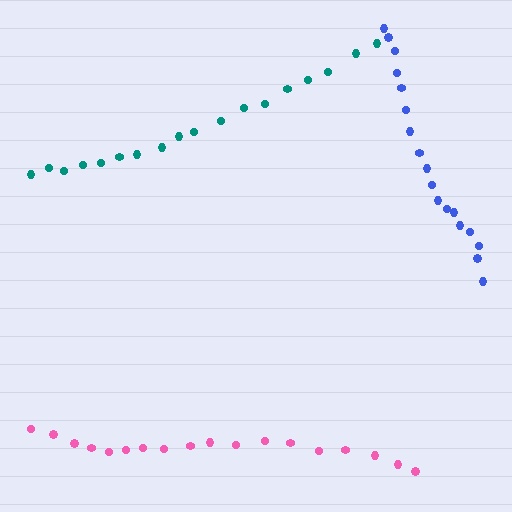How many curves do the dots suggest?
There are 3 distinct paths.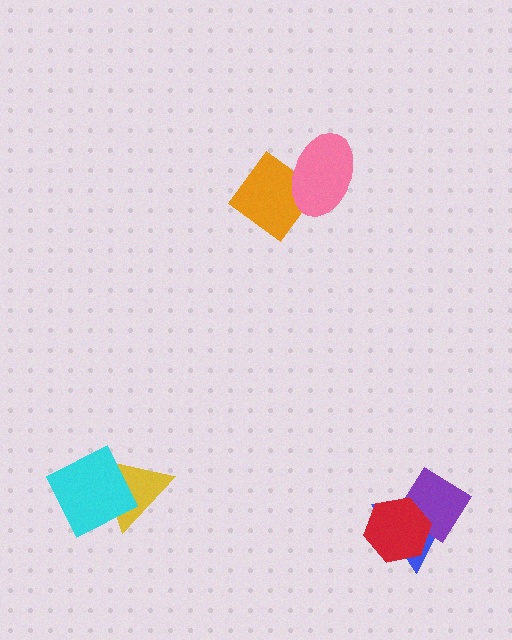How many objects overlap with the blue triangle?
2 objects overlap with the blue triangle.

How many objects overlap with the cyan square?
1 object overlaps with the cyan square.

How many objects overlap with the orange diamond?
1 object overlaps with the orange diamond.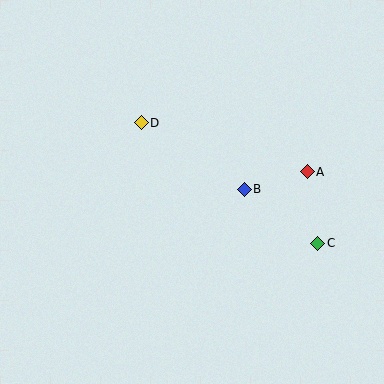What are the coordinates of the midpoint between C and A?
The midpoint between C and A is at (313, 208).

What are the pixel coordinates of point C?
Point C is at (318, 243).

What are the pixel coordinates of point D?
Point D is at (141, 123).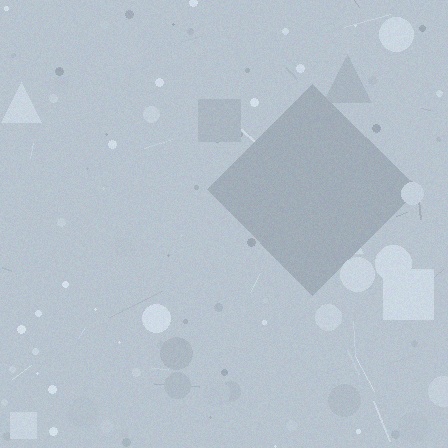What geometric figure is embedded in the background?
A diamond is embedded in the background.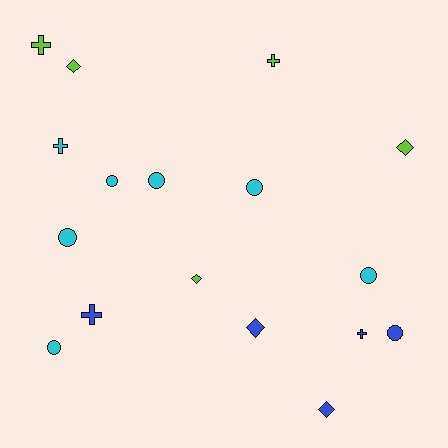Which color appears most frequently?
Cyan, with 7 objects.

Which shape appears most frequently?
Circle, with 7 objects.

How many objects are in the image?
There are 17 objects.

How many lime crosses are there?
There are 2 lime crosses.